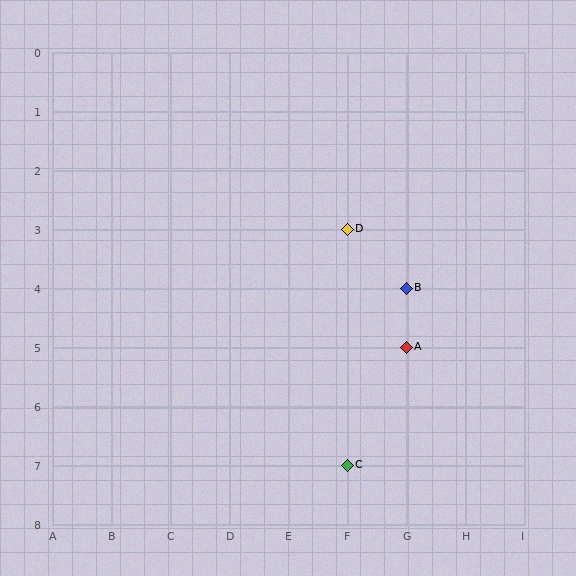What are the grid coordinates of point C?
Point C is at grid coordinates (F, 7).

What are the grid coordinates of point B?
Point B is at grid coordinates (G, 4).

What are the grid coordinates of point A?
Point A is at grid coordinates (G, 5).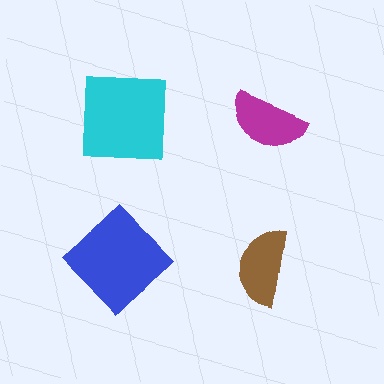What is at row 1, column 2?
A magenta semicircle.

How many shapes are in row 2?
2 shapes.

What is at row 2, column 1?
A blue diamond.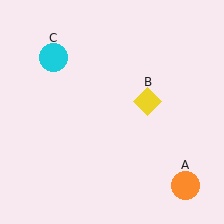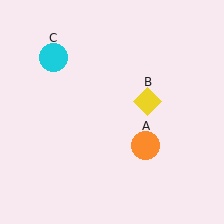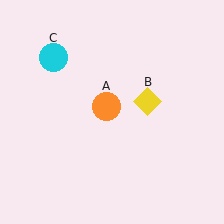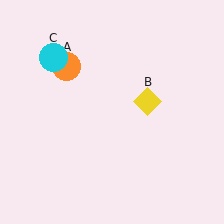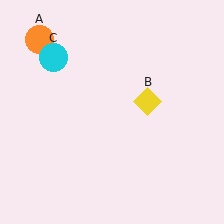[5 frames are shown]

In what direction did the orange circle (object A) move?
The orange circle (object A) moved up and to the left.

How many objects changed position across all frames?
1 object changed position: orange circle (object A).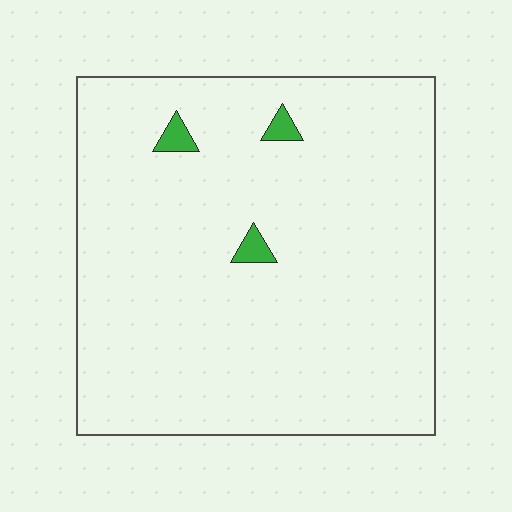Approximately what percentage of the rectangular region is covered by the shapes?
Approximately 0%.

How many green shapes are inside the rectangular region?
3.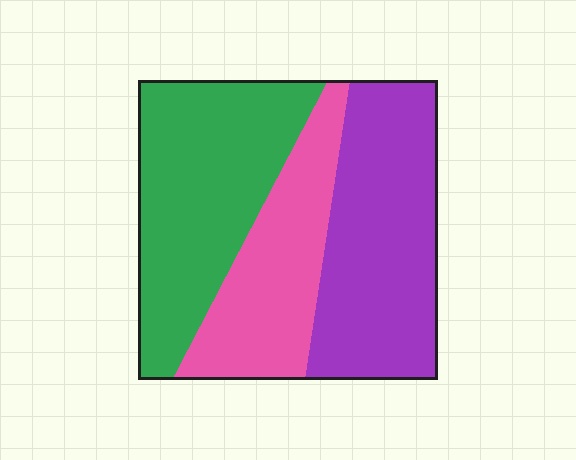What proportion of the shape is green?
Green takes up about three eighths (3/8) of the shape.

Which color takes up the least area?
Pink, at roughly 25%.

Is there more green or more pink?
Green.